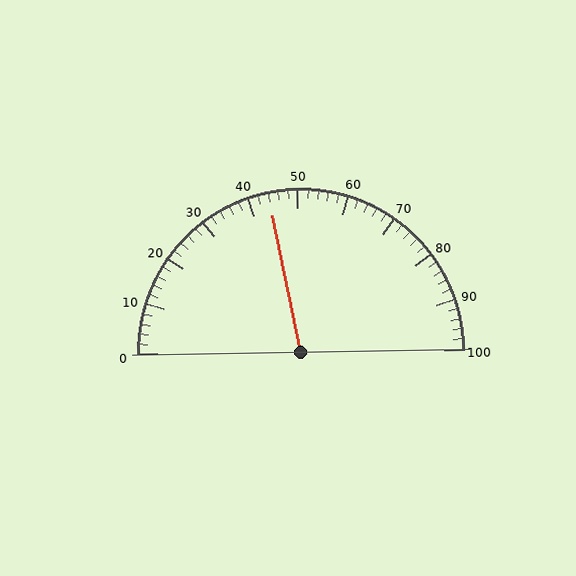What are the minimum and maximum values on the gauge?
The gauge ranges from 0 to 100.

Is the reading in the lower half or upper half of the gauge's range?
The reading is in the lower half of the range (0 to 100).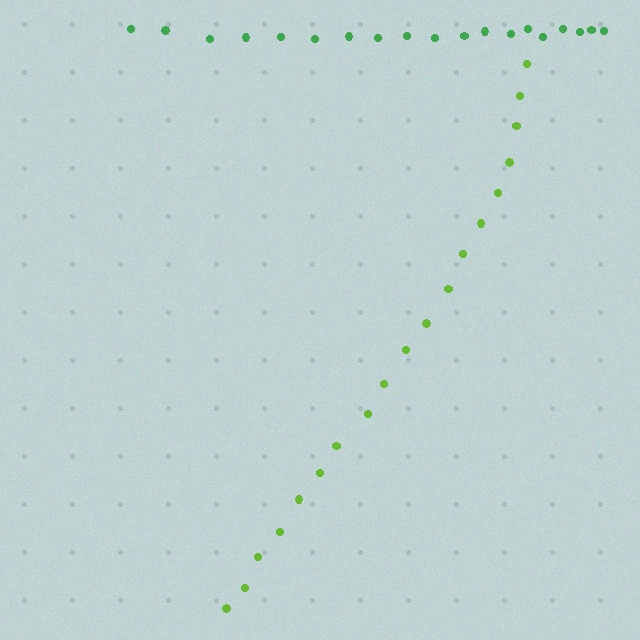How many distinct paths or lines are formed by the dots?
There are 2 distinct paths.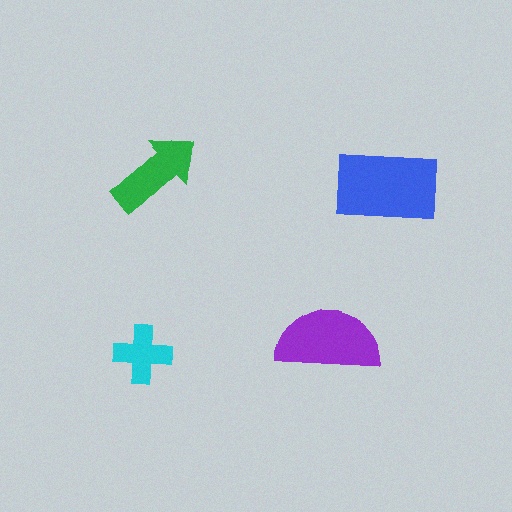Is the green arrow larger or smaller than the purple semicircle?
Smaller.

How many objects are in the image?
There are 4 objects in the image.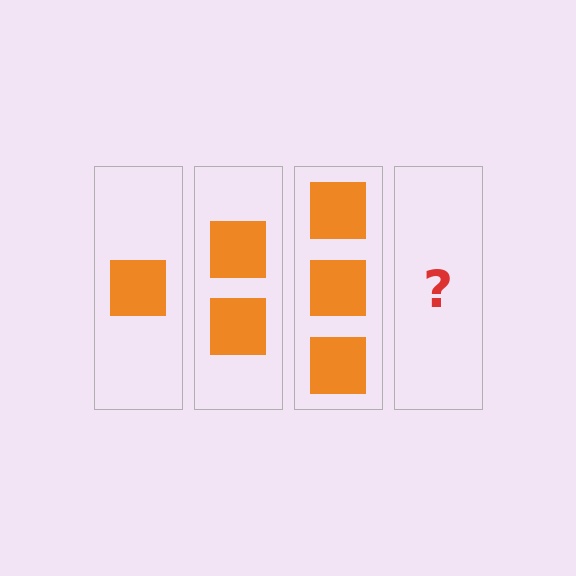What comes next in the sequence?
The next element should be 4 squares.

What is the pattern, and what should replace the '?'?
The pattern is that each step adds one more square. The '?' should be 4 squares.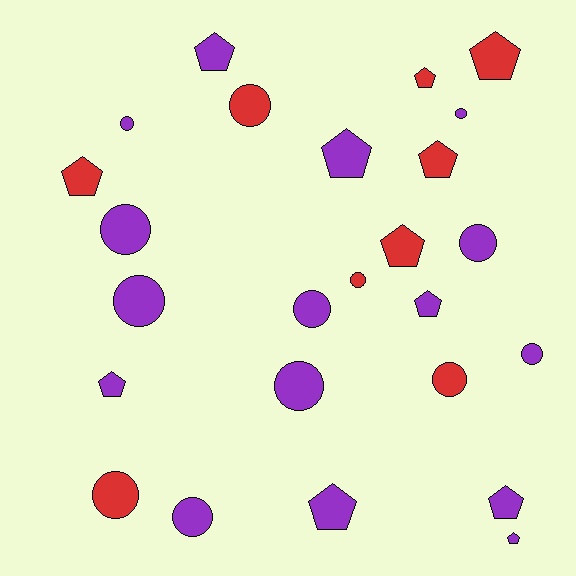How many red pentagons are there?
There are 5 red pentagons.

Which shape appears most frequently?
Circle, with 13 objects.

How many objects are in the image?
There are 25 objects.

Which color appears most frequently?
Purple, with 16 objects.